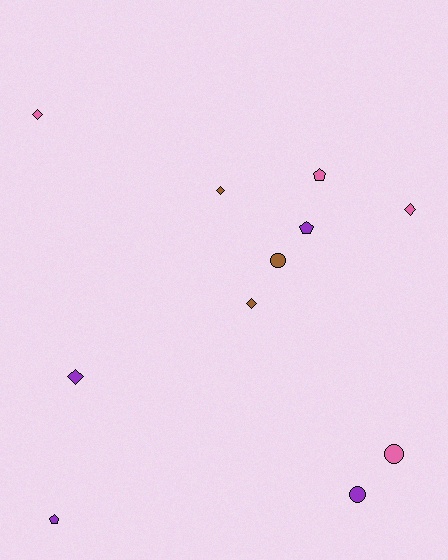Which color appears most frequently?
Pink, with 4 objects.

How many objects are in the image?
There are 11 objects.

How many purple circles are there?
There is 1 purple circle.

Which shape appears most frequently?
Diamond, with 5 objects.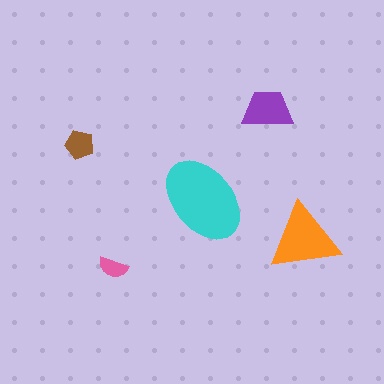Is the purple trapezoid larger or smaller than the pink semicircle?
Larger.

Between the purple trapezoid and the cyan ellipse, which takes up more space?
The cyan ellipse.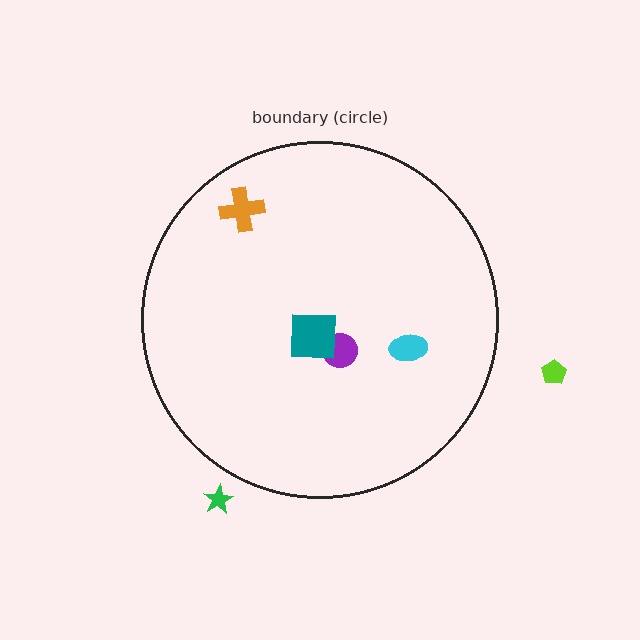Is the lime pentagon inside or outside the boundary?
Outside.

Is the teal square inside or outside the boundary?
Inside.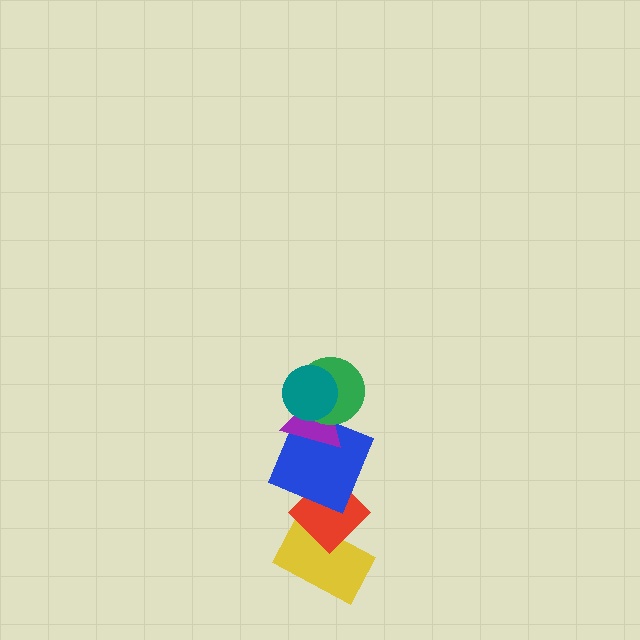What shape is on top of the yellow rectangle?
The red diamond is on top of the yellow rectangle.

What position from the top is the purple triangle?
The purple triangle is 3rd from the top.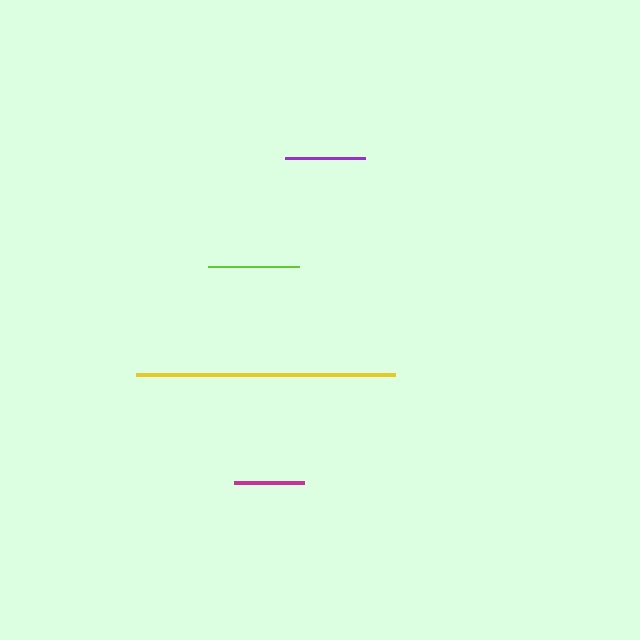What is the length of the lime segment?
The lime segment is approximately 91 pixels long.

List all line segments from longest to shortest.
From longest to shortest: yellow, lime, purple, magenta.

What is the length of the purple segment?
The purple segment is approximately 80 pixels long.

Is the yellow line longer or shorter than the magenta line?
The yellow line is longer than the magenta line.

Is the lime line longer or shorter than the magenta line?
The lime line is longer than the magenta line.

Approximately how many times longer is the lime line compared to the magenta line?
The lime line is approximately 1.3 times the length of the magenta line.